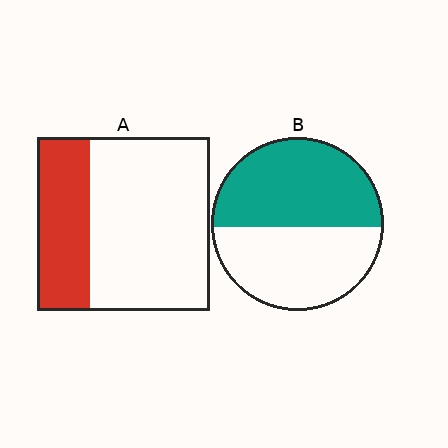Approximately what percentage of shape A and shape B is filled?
A is approximately 30% and B is approximately 50%.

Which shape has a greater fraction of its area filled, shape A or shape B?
Shape B.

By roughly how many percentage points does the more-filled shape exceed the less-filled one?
By roughly 20 percentage points (B over A).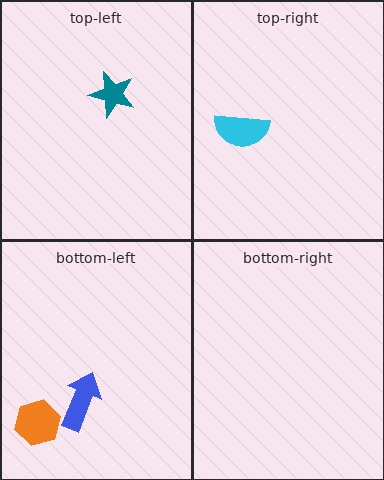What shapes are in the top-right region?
The cyan semicircle.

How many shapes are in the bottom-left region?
2.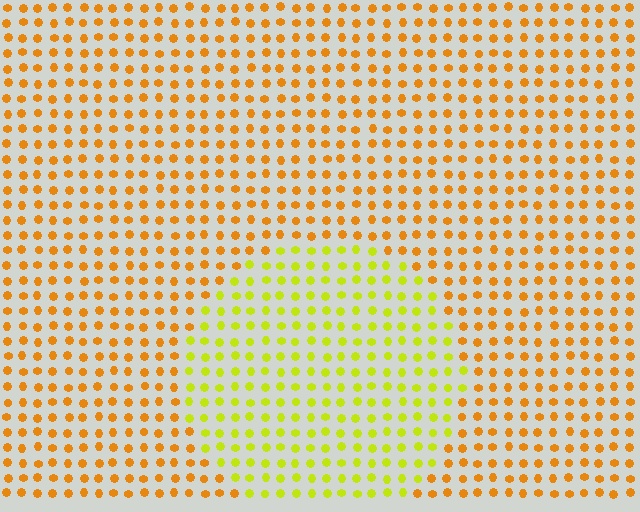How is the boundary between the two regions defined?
The boundary is defined purely by a slight shift in hue (about 38 degrees). Spacing, size, and orientation are identical on both sides.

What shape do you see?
I see a circle.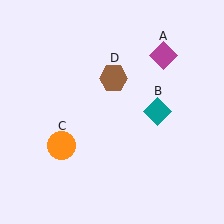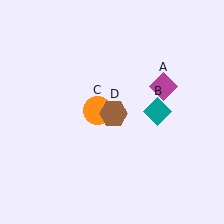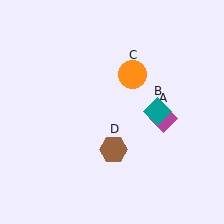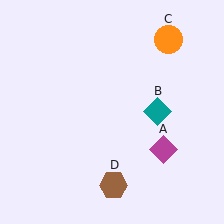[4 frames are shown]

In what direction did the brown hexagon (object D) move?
The brown hexagon (object D) moved down.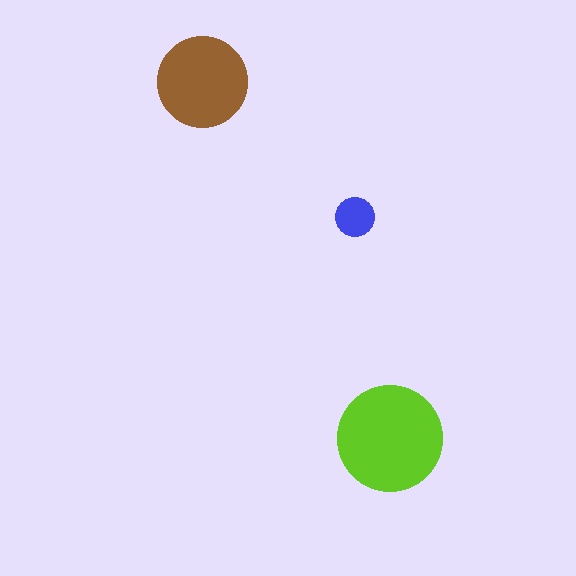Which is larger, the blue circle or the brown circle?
The brown one.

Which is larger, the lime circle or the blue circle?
The lime one.